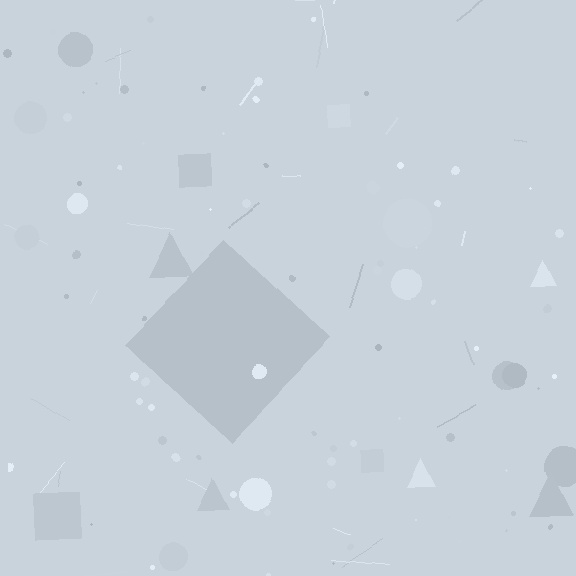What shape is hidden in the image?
A diamond is hidden in the image.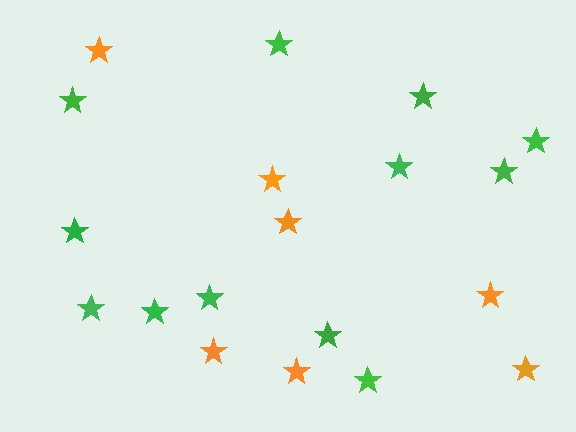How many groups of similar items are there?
There are 2 groups: one group of orange stars (7) and one group of green stars (12).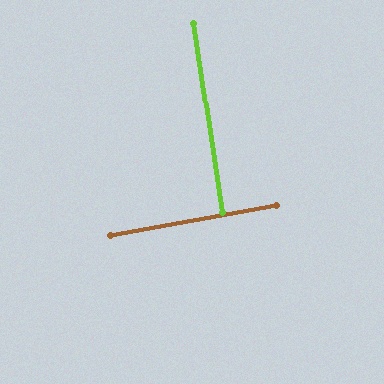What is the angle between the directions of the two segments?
Approximately 88 degrees.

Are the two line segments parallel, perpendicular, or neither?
Perpendicular — they meet at approximately 88°.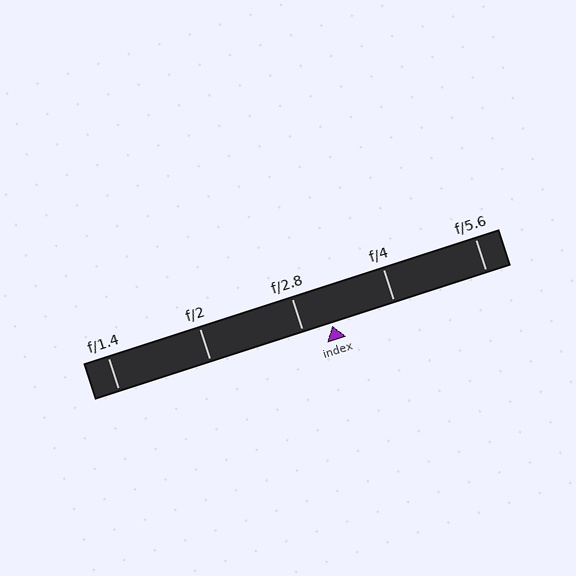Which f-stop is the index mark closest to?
The index mark is closest to f/2.8.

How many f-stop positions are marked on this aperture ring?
There are 5 f-stop positions marked.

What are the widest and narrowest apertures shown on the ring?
The widest aperture shown is f/1.4 and the narrowest is f/5.6.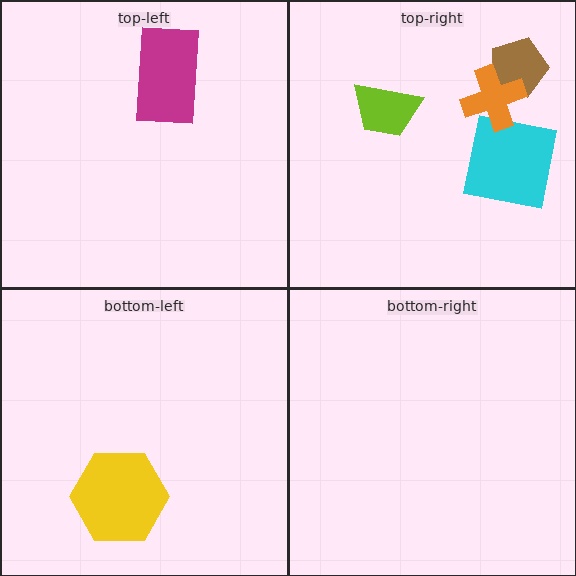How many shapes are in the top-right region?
4.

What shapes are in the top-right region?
The lime trapezoid, the cyan square, the brown pentagon, the orange cross.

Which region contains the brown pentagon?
The top-right region.